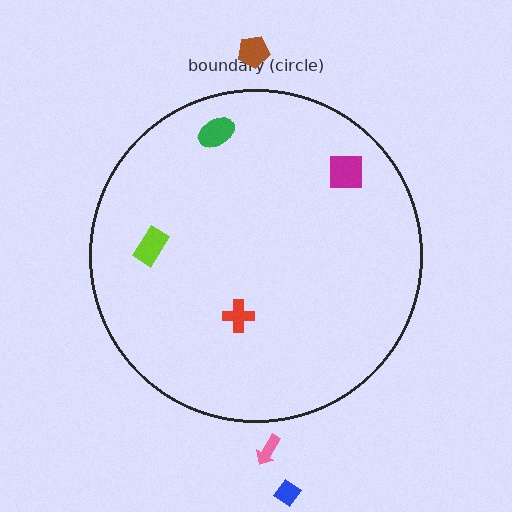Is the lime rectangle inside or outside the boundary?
Inside.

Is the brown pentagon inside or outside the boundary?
Outside.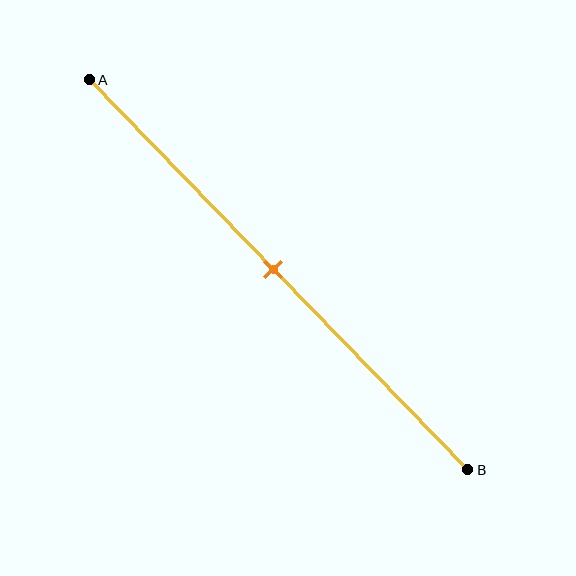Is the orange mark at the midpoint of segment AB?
Yes, the mark is approximately at the midpoint.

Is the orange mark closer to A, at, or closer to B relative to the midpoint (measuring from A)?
The orange mark is approximately at the midpoint of segment AB.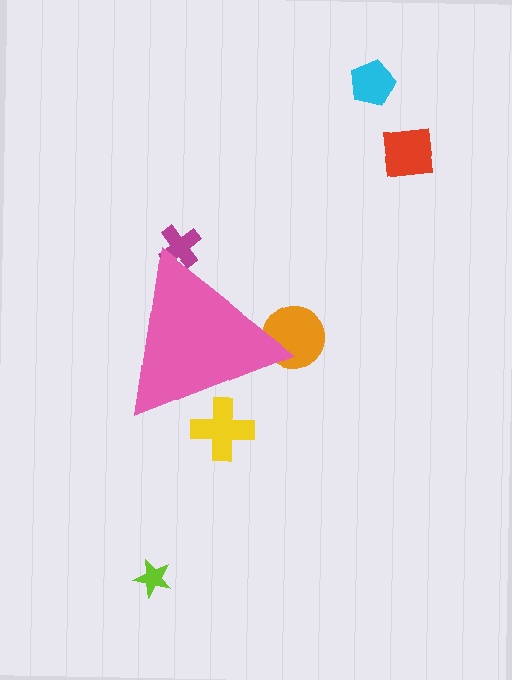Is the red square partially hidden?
No, the red square is fully visible.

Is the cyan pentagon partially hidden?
No, the cyan pentagon is fully visible.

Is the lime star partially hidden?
No, the lime star is fully visible.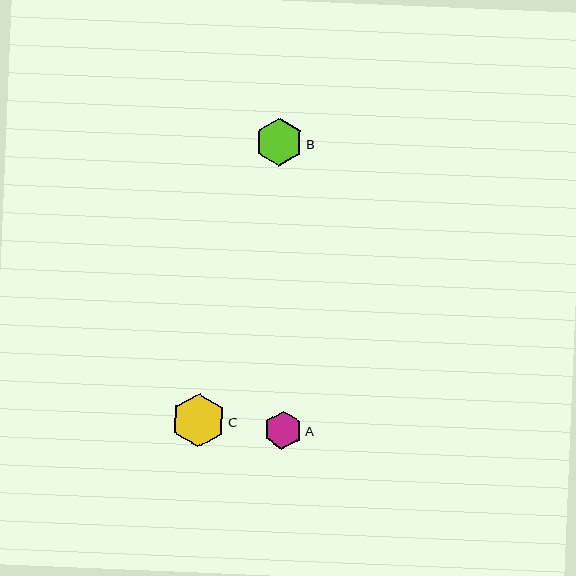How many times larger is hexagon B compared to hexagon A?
Hexagon B is approximately 1.3 times the size of hexagon A.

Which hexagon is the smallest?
Hexagon A is the smallest with a size of approximately 38 pixels.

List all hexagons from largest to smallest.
From largest to smallest: C, B, A.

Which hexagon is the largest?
Hexagon C is the largest with a size of approximately 54 pixels.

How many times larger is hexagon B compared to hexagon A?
Hexagon B is approximately 1.3 times the size of hexagon A.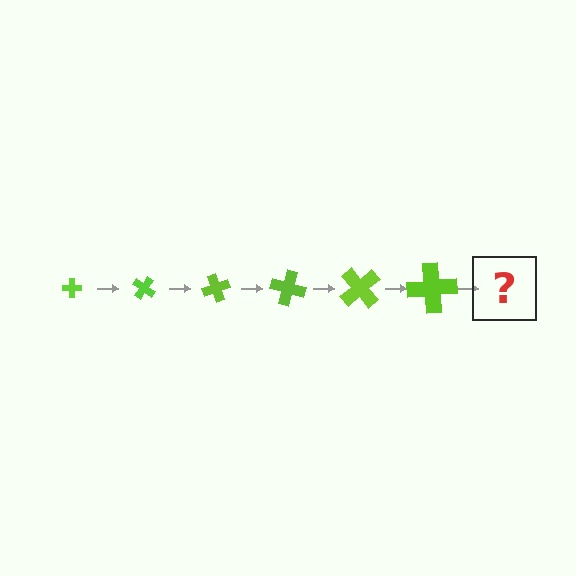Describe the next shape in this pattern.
It should be a cross, larger than the previous one and rotated 210 degrees from the start.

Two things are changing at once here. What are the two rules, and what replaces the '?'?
The two rules are that the cross grows larger each step and it rotates 35 degrees each step. The '?' should be a cross, larger than the previous one and rotated 210 degrees from the start.